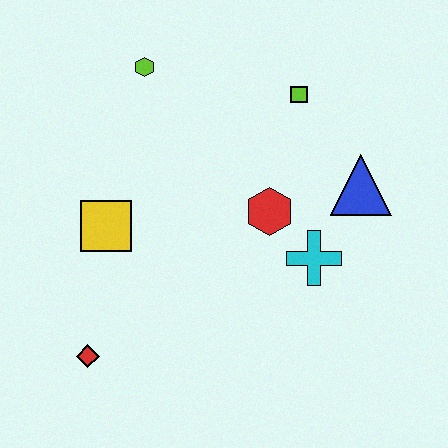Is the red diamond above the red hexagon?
No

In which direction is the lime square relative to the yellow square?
The lime square is to the right of the yellow square.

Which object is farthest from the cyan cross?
The lime hexagon is farthest from the cyan cross.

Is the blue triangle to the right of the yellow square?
Yes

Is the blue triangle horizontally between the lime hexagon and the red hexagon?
No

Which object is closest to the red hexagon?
The cyan cross is closest to the red hexagon.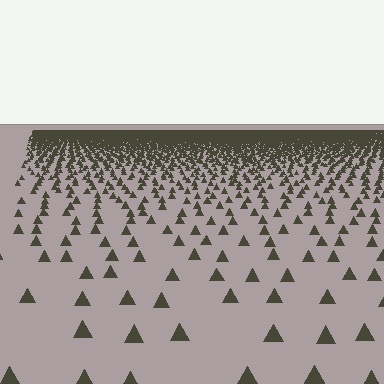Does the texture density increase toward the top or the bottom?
Density increases toward the top.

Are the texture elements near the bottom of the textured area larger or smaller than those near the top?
Larger. Near the bottom, elements are closer to the viewer and appear at a bigger on-screen size.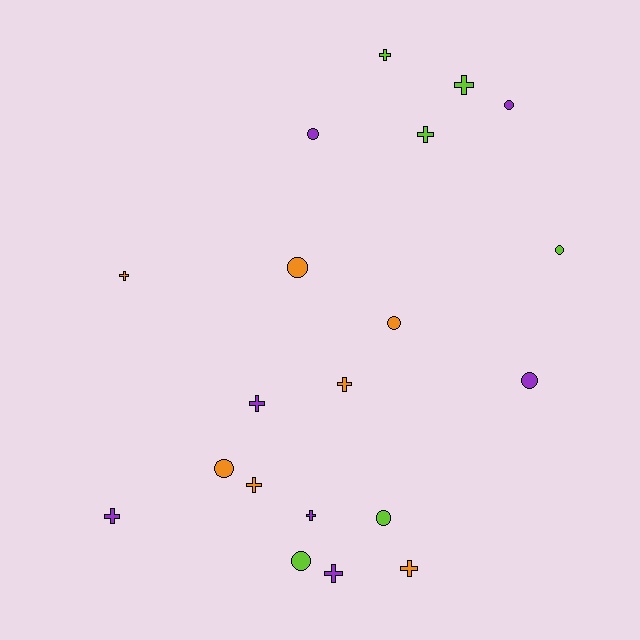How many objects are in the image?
There are 20 objects.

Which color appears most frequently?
Orange, with 7 objects.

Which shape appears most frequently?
Cross, with 11 objects.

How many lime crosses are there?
There are 3 lime crosses.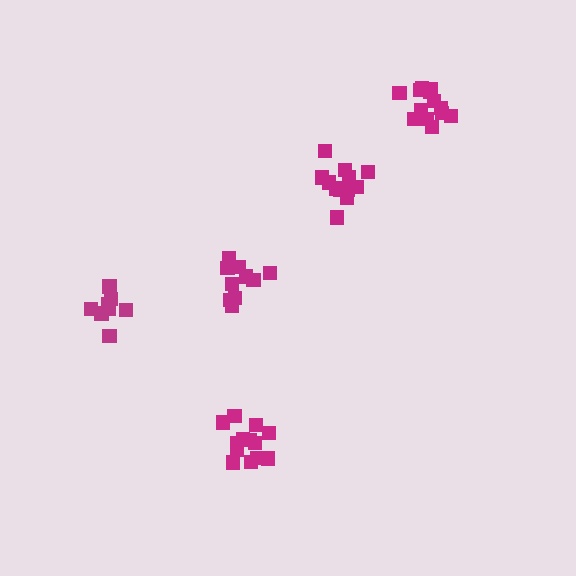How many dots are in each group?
Group 1: 13 dots, Group 2: 10 dots, Group 3: 14 dots, Group 4: 8 dots, Group 5: 12 dots (57 total).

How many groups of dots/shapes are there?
There are 5 groups.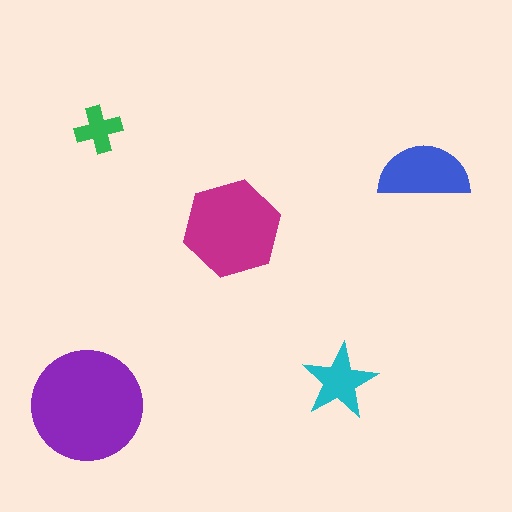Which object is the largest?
The purple circle.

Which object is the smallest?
The green cross.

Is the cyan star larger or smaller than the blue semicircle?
Smaller.